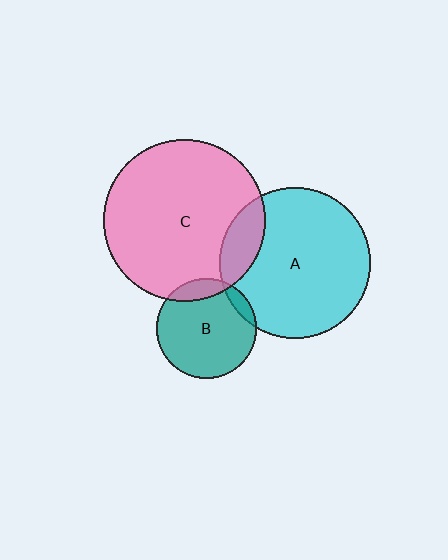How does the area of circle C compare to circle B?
Approximately 2.6 times.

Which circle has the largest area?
Circle C (pink).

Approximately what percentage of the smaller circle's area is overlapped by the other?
Approximately 15%.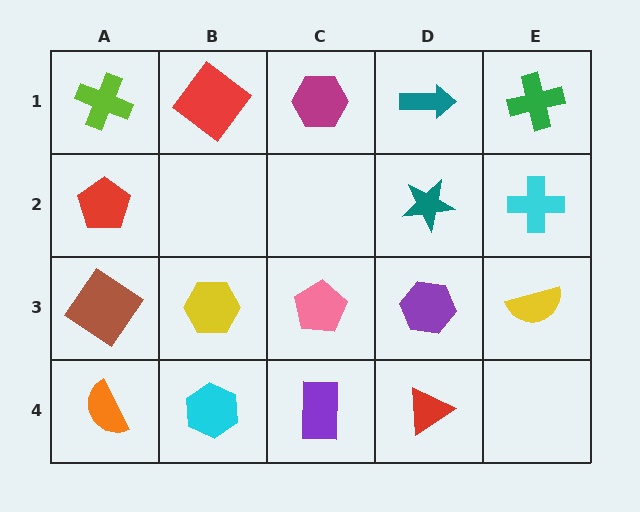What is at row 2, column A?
A red pentagon.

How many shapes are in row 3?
5 shapes.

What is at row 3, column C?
A pink pentagon.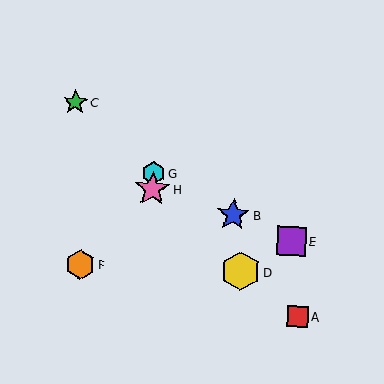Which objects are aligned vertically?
Objects G, H are aligned vertically.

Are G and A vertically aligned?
No, G is at x≈153 and A is at x≈298.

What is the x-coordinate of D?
Object D is at x≈241.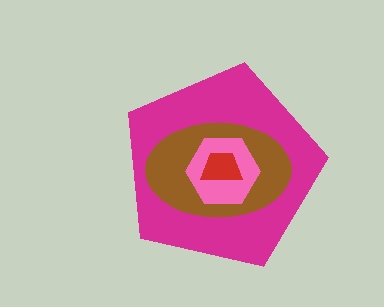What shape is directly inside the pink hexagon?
The red trapezoid.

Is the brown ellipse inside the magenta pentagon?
Yes.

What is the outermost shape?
The magenta pentagon.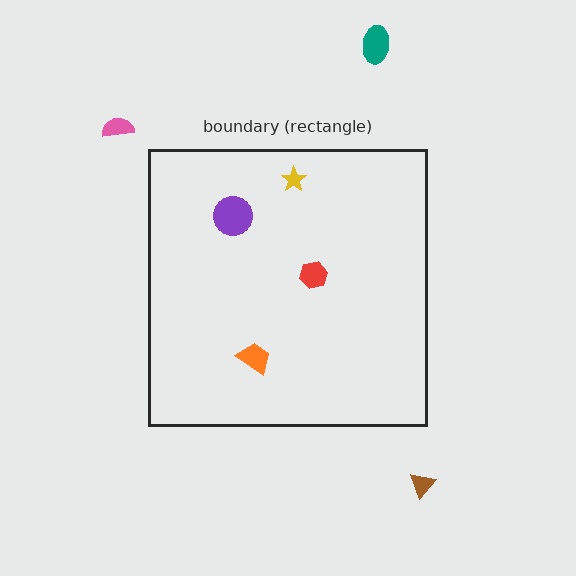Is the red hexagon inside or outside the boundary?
Inside.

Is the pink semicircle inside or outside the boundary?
Outside.